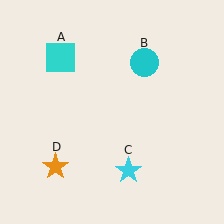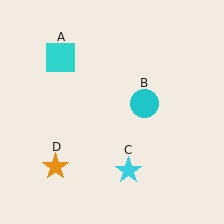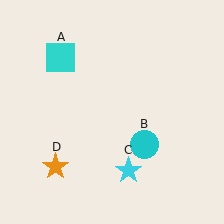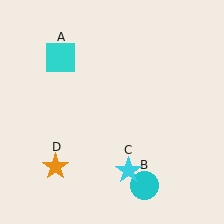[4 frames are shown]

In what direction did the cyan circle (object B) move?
The cyan circle (object B) moved down.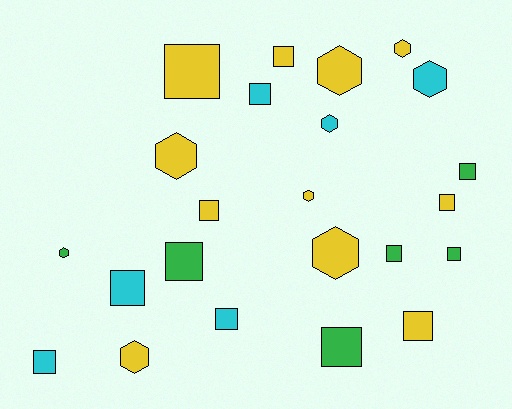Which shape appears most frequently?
Square, with 14 objects.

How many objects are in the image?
There are 23 objects.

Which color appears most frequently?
Yellow, with 11 objects.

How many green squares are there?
There are 5 green squares.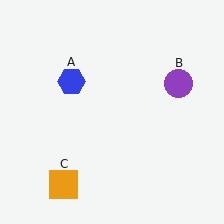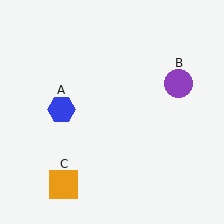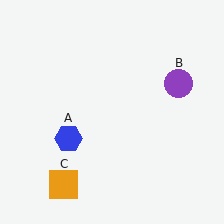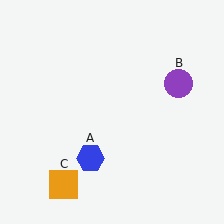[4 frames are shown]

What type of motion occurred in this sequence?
The blue hexagon (object A) rotated counterclockwise around the center of the scene.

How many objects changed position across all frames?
1 object changed position: blue hexagon (object A).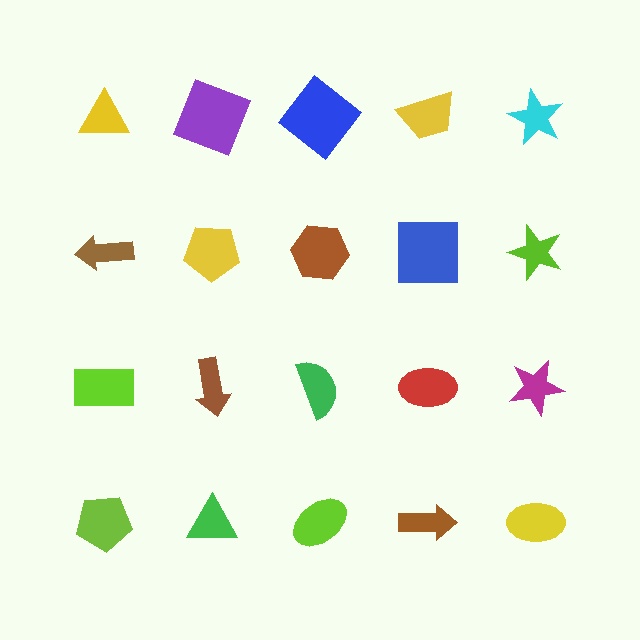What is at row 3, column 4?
A red ellipse.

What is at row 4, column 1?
A lime pentagon.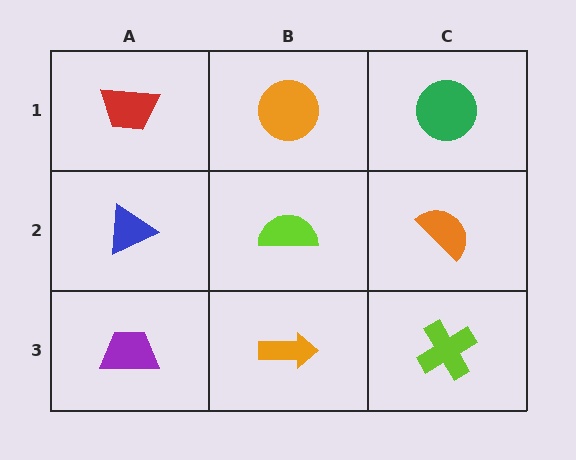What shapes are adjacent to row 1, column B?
A lime semicircle (row 2, column B), a red trapezoid (row 1, column A), a green circle (row 1, column C).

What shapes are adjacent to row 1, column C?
An orange semicircle (row 2, column C), an orange circle (row 1, column B).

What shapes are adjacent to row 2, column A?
A red trapezoid (row 1, column A), a purple trapezoid (row 3, column A), a lime semicircle (row 2, column B).